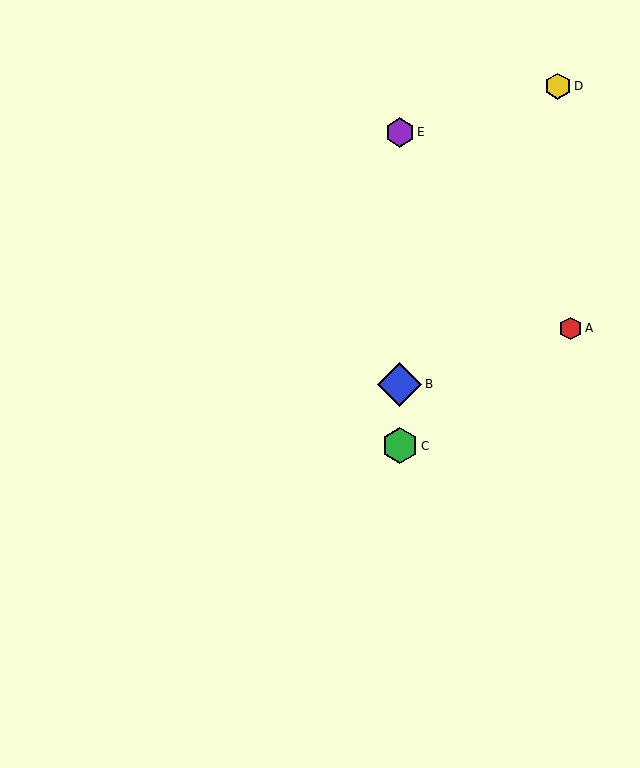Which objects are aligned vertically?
Objects B, C, E are aligned vertically.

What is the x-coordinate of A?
Object A is at x≈570.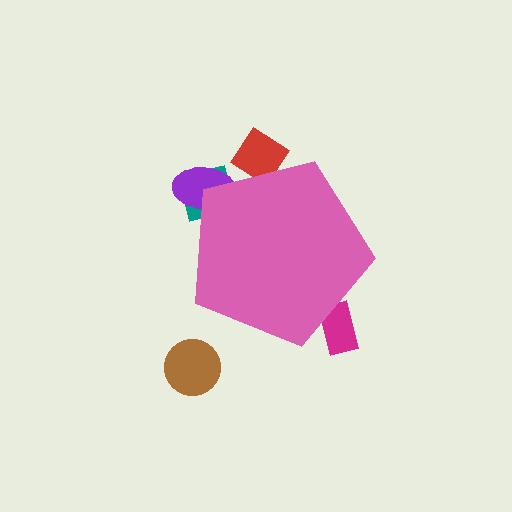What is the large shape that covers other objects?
A pink pentagon.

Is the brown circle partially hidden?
No, the brown circle is fully visible.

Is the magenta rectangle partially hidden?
Yes, the magenta rectangle is partially hidden behind the pink pentagon.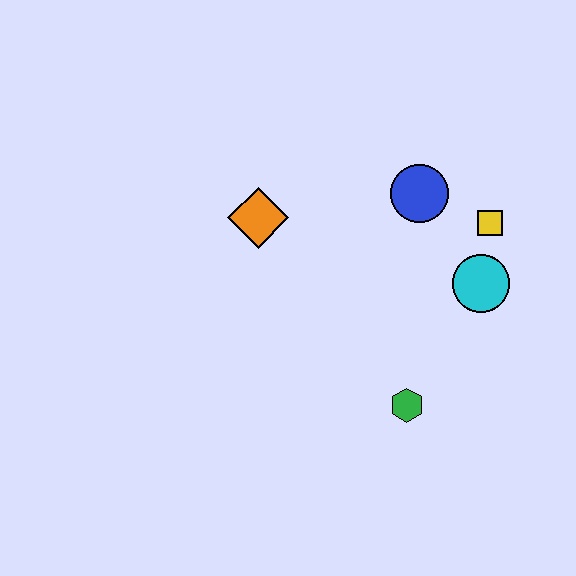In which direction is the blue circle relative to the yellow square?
The blue circle is to the left of the yellow square.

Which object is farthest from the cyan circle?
The orange diamond is farthest from the cyan circle.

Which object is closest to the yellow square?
The cyan circle is closest to the yellow square.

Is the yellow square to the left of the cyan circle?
No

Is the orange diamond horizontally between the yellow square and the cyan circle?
No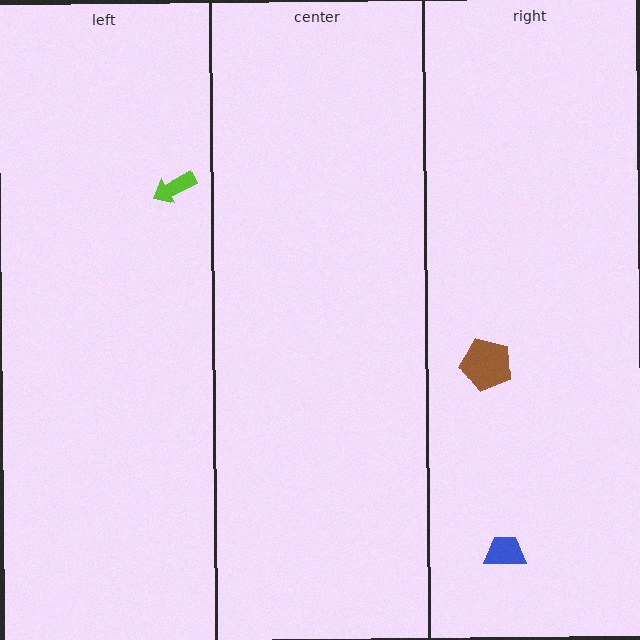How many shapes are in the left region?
1.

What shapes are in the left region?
The lime arrow.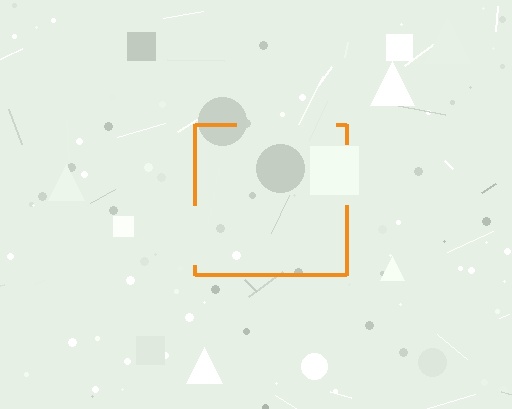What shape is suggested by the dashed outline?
The dashed outline suggests a square.